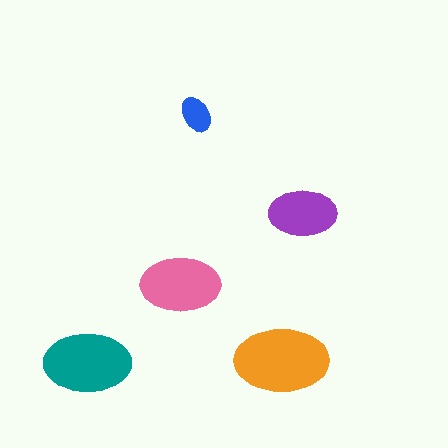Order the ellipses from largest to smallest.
the orange one, the teal one, the pink one, the purple one, the blue one.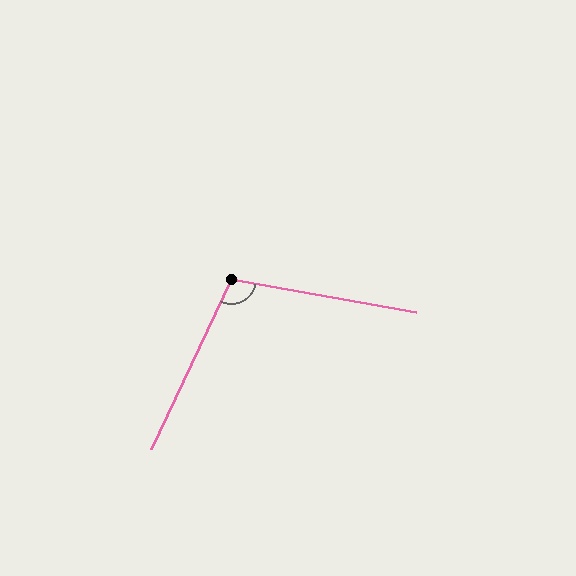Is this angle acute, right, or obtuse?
It is obtuse.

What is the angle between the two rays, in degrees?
Approximately 105 degrees.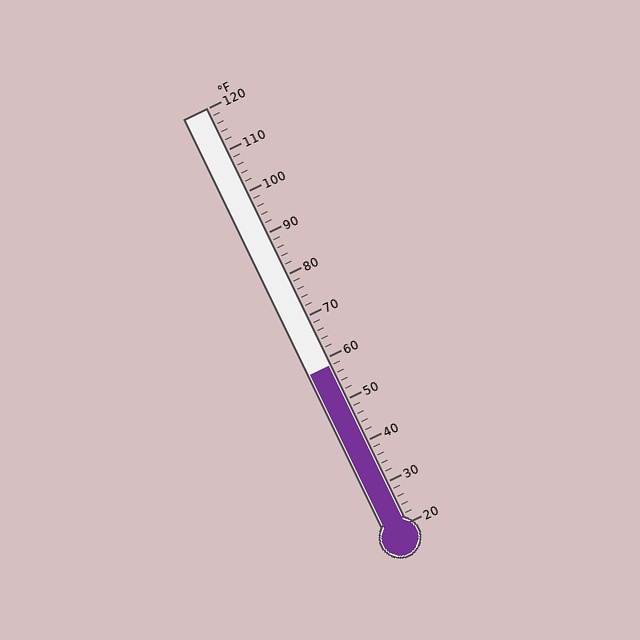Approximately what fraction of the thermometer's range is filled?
The thermometer is filled to approximately 40% of its range.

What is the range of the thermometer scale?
The thermometer scale ranges from 20°F to 120°F.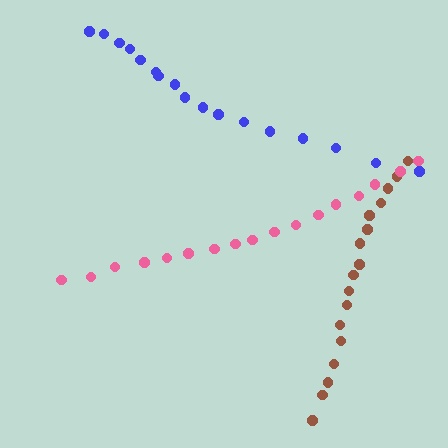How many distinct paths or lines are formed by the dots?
There are 3 distinct paths.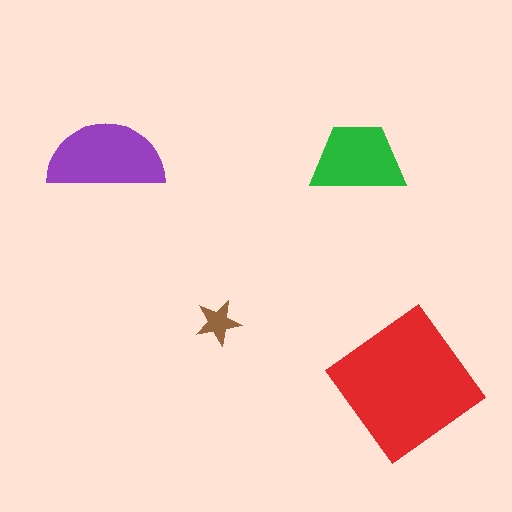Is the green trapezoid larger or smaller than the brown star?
Larger.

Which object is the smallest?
The brown star.